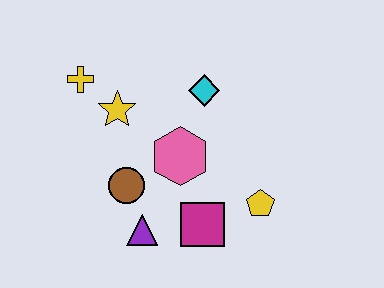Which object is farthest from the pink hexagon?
The yellow cross is farthest from the pink hexagon.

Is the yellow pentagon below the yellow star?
Yes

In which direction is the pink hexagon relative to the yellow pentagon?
The pink hexagon is to the left of the yellow pentagon.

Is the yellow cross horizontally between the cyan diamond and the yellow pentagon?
No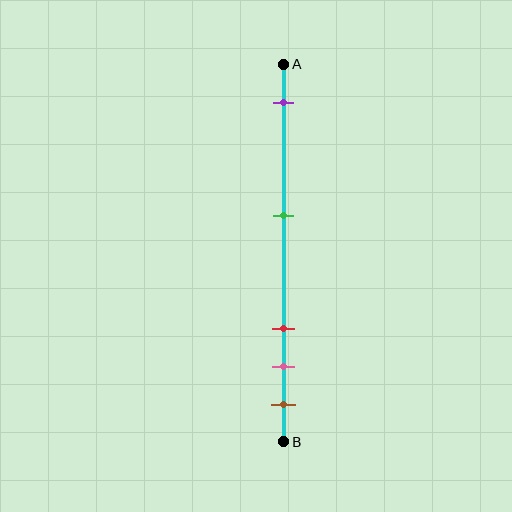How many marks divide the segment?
There are 5 marks dividing the segment.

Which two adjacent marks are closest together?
The pink and brown marks are the closest adjacent pair.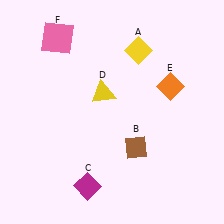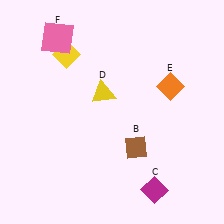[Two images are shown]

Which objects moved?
The objects that moved are: the yellow diamond (A), the magenta diamond (C).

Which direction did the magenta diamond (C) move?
The magenta diamond (C) moved right.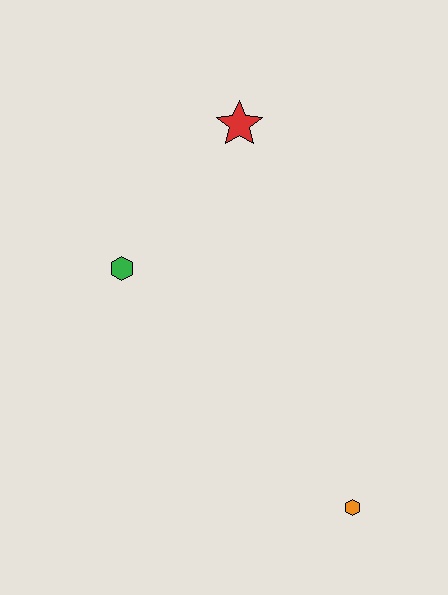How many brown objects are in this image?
There are no brown objects.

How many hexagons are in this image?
There are 2 hexagons.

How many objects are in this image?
There are 3 objects.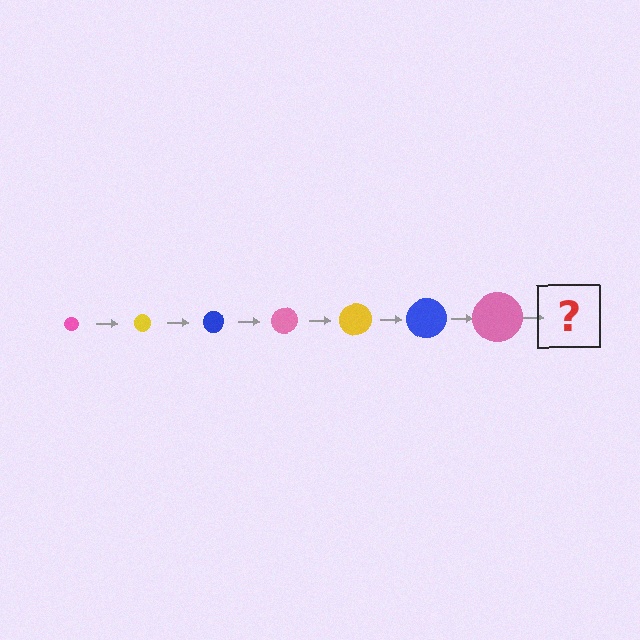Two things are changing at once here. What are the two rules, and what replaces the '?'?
The two rules are that the circle grows larger each step and the color cycles through pink, yellow, and blue. The '?' should be a yellow circle, larger than the previous one.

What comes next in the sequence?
The next element should be a yellow circle, larger than the previous one.